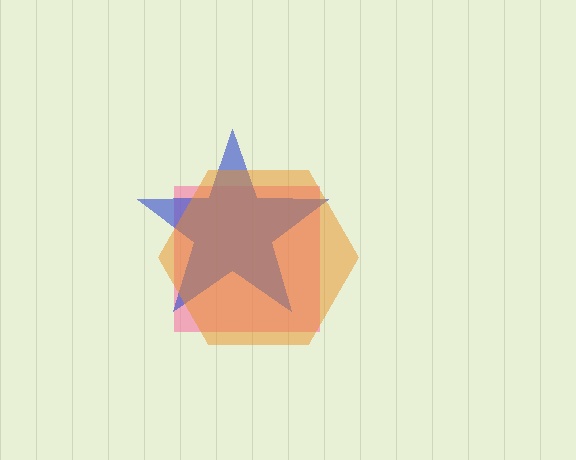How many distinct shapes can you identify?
There are 3 distinct shapes: a pink square, a blue star, an orange hexagon.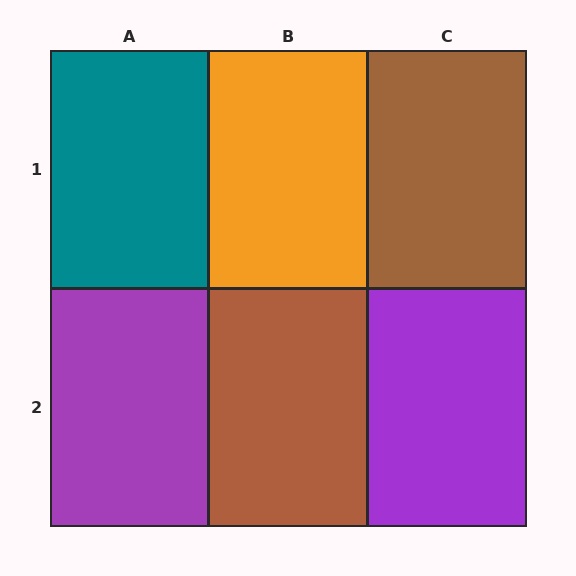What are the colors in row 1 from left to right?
Teal, orange, brown.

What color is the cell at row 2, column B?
Brown.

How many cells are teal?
1 cell is teal.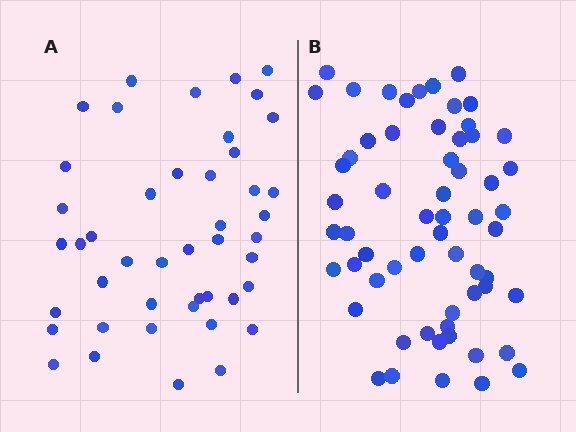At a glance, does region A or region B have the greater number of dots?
Region B (the right region) has more dots.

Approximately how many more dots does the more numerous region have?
Region B has approximately 15 more dots than region A.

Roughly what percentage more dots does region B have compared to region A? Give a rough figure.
About 35% more.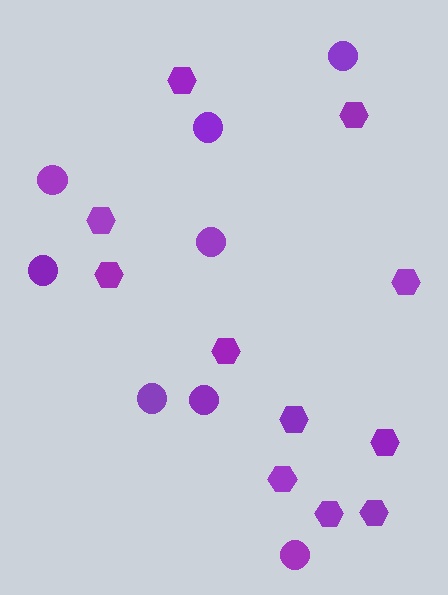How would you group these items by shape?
There are 2 groups: one group of hexagons (11) and one group of circles (8).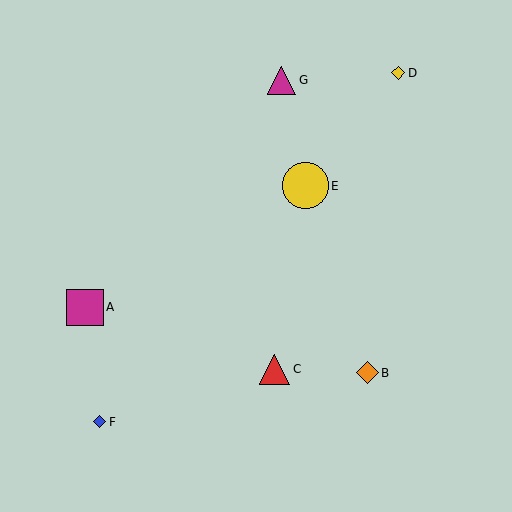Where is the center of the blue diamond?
The center of the blue diamond is at (99, 422).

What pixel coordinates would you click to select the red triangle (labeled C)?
Click at (275, 369) to select the red triangle C.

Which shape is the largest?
The yellow circle (labeled E) is the largest.